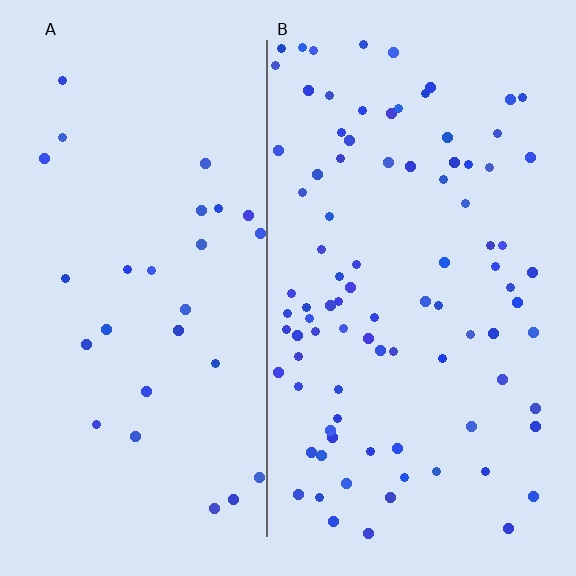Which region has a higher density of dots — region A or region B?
B (the right).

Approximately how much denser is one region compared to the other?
Approximately 3.3× — region B over region A.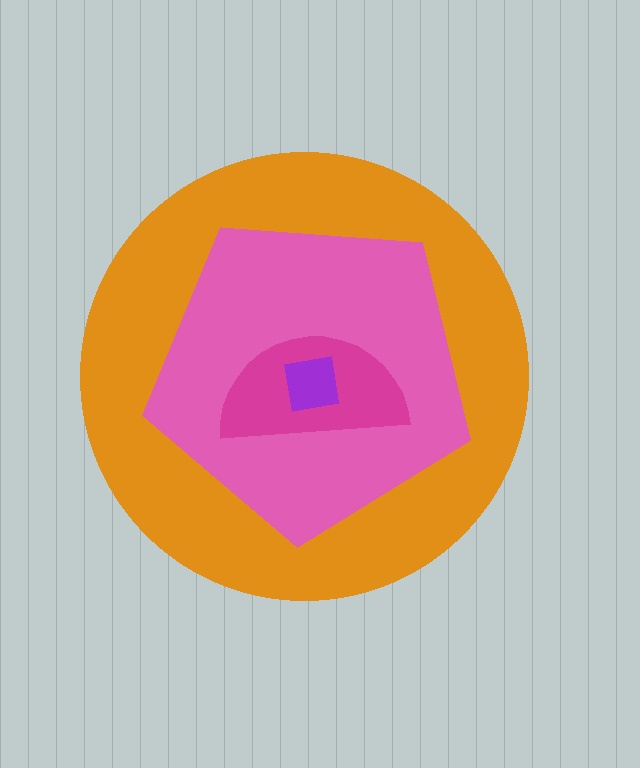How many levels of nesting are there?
4.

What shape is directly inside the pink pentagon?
The magenta semicircle.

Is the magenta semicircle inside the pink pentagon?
Yes.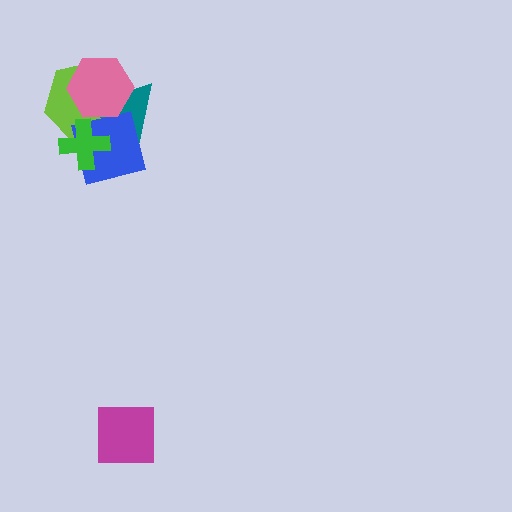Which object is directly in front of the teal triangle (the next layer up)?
The blue square is directly in front of the teal triangle.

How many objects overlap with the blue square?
4 objects overlap with the blue square.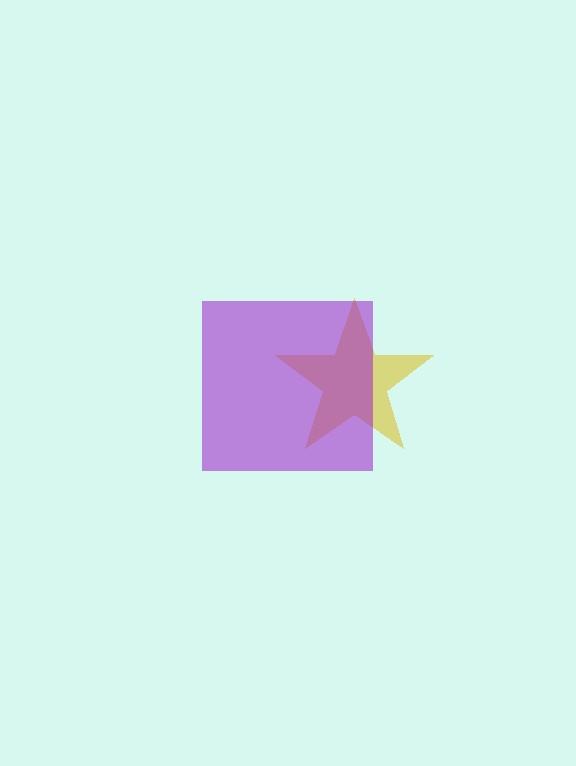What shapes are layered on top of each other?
The layered shapes are: a yellow star, a purple square.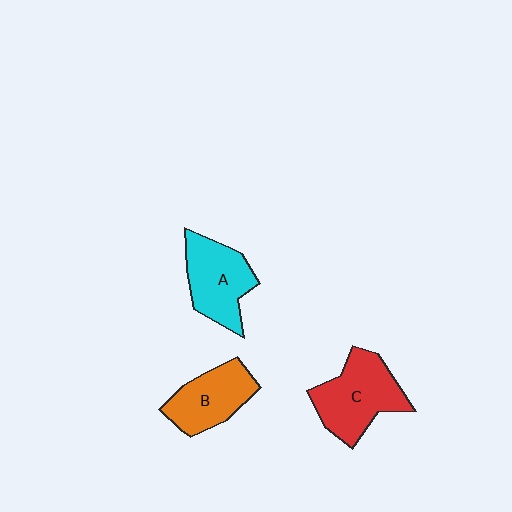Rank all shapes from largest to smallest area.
From largest to smallest: C (red), A (cyan), B (orange).